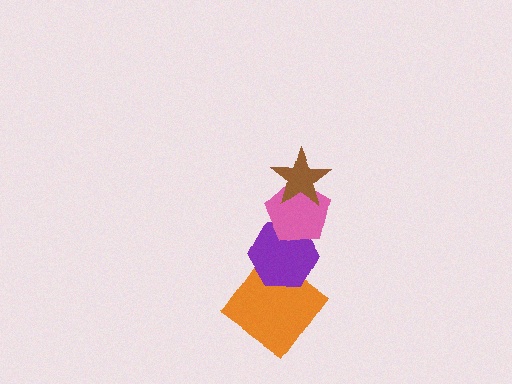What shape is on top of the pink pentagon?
The brown star is on top of the pink pentagon.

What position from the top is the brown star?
The brown star is 1st from the top.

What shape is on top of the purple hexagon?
The pink pentagon is on top of the purple hexagon.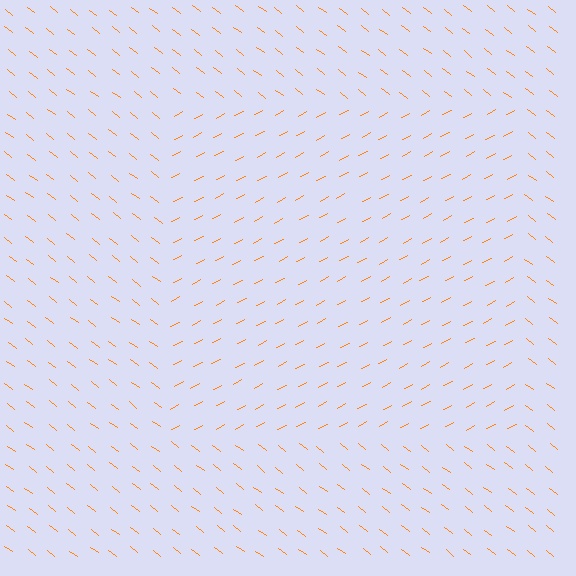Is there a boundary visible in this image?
Yes, there is a texture boundary formed by a change in line orientation.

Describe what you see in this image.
The image is filled with small orange line segments. A rectangle region in the image has lines oriented differently from the surrounding lines, creating a visible texture boundary.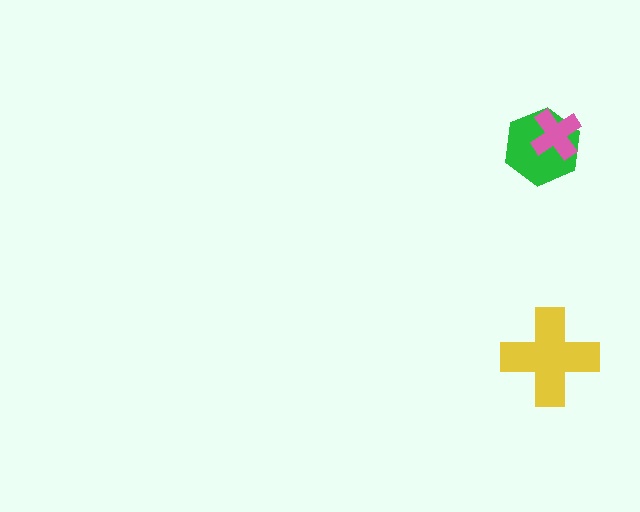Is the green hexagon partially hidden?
Yes, it is partially covered by another shape.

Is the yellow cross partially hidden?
No, no other shape covers it.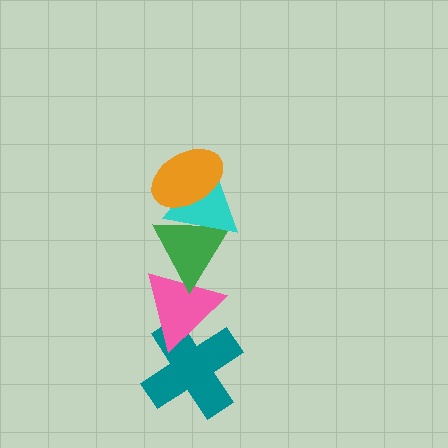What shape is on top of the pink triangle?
The green triangle is on top of the pink triangle.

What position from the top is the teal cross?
The teal cross is 5th from the top.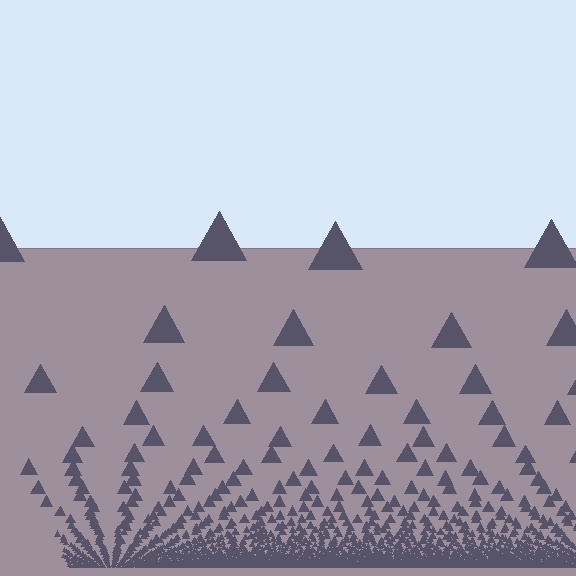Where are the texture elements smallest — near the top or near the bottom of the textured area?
Near the bottom.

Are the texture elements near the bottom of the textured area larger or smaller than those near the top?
Smaller. The gradient is inverted — elements near the bottom are smaller and denser.